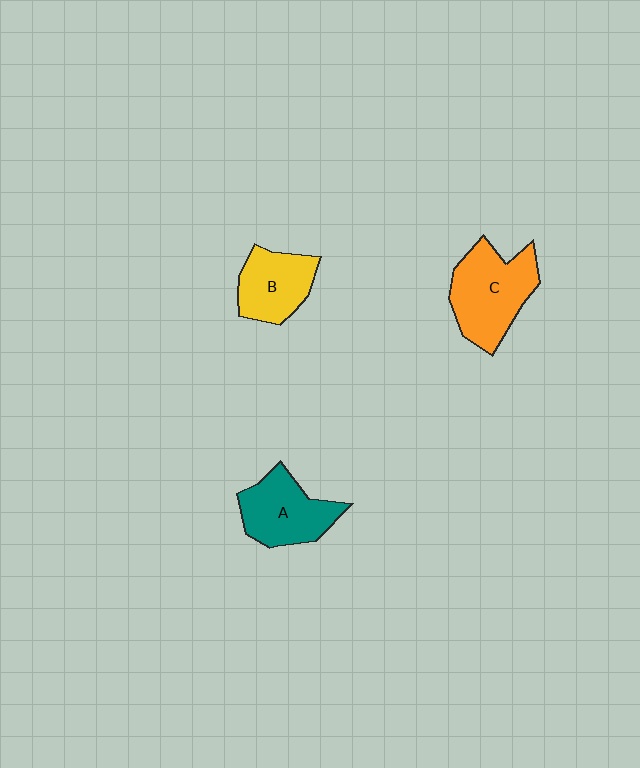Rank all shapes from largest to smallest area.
From largest to smallest: C (orange), A (teal), B (yellow).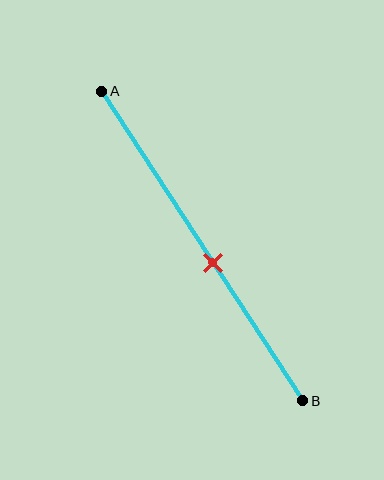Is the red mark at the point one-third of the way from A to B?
No, the mark is at about 55% from A, not at the 33% one-third point.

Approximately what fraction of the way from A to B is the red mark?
The red mark is approximately 55% of the way from A to B.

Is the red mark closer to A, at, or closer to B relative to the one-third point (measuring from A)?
The red mark is closer to point B than the one-third point of segment AB.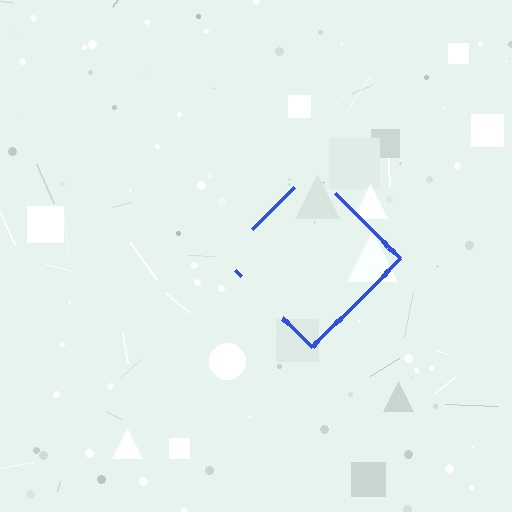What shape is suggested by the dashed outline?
The dashed outline suggests a diamond.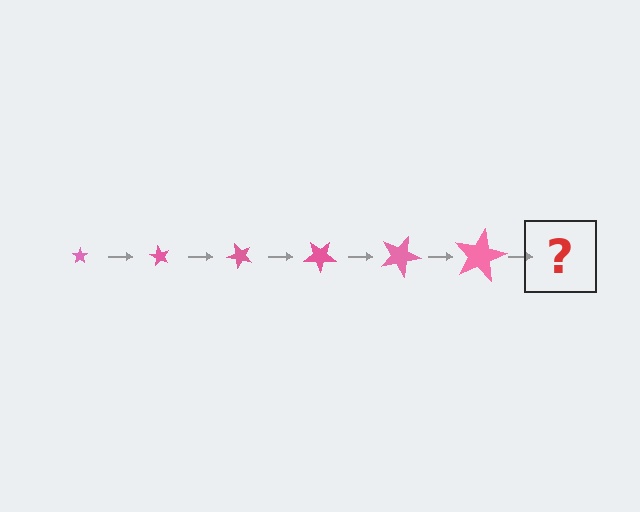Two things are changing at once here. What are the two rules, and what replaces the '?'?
The two rules are that the star grows larger each step and it rotates 60 degrees each step. The '?' should be a star, larger than the previous one and rotated 360 degrees from the start.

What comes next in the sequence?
The next element should be a star, larger than the previous one and rotated 360 degrees from the start.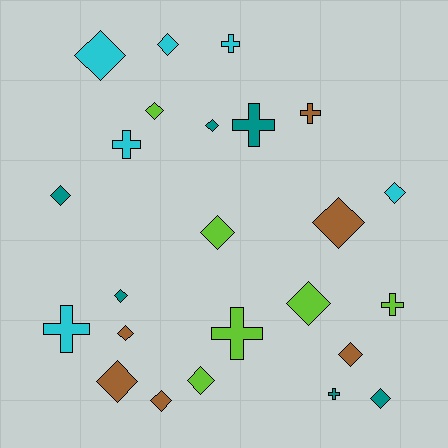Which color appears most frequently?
Teal, with 6 objects.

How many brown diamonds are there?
There are 5 brown diamonds.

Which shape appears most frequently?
Diamond, with 16 objects.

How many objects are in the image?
There are 24 objects.